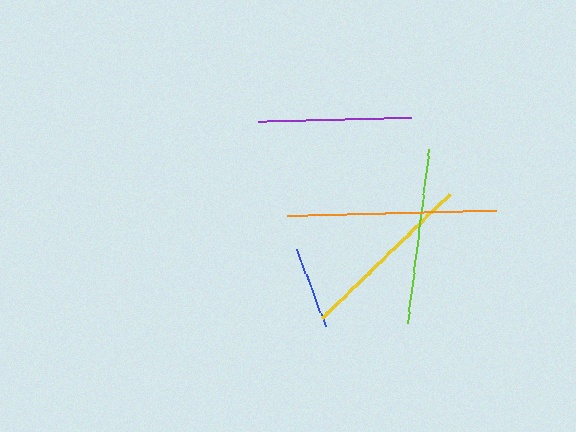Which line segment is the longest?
The orange line is the longest at approximately 209 pixels.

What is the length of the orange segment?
The orange segment is approximately 209 pixels long.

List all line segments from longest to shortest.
From longest to shortest: orange, yellow, lime, purple, blue.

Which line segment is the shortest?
The blue line is the shortest at approximately 82 pixels.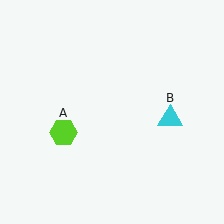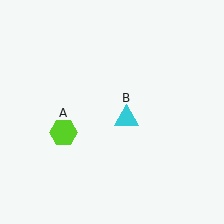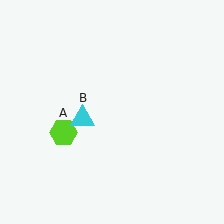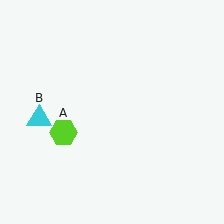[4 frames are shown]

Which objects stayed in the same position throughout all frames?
Lime hexagon (object A) remained stationary.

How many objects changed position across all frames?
1 object changed position: cyan triangle (object B).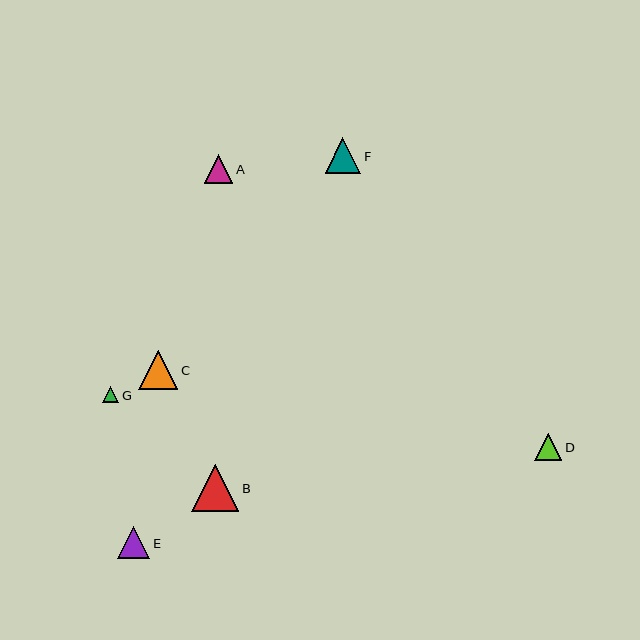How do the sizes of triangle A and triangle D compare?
Triangle A and triangle D are approximately the same size.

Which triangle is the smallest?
Triangle G is the smallest with a size of approximately 16 pixels.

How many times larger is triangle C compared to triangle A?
Triangle C is approximately 1.3 times the size of triangle A.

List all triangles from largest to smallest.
From largest to smallest: B, C, F, E, A, D, G.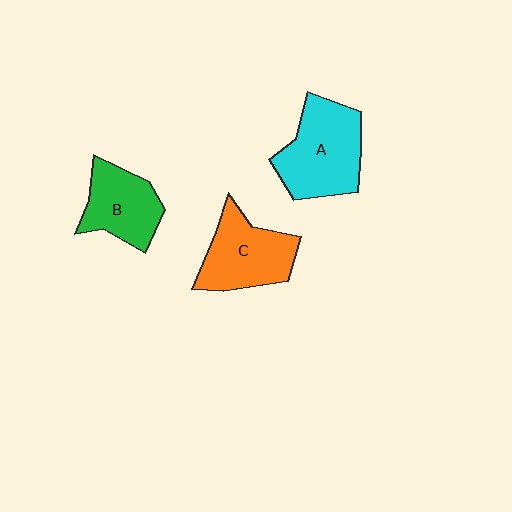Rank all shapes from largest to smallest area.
From largest to smallest: A (cyan), C (orange), B (green).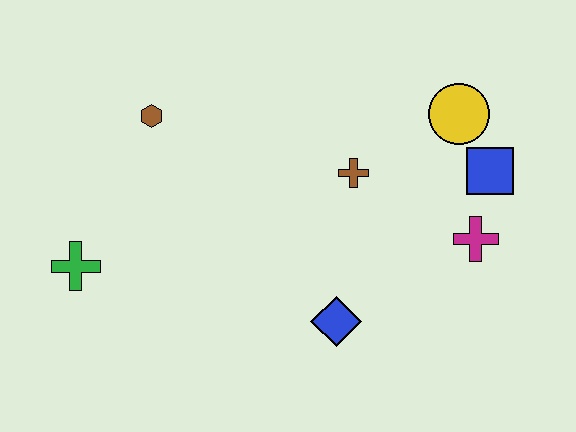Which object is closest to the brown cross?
The yellow circle is closest to the brown cross.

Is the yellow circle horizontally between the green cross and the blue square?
Yes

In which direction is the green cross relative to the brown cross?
The green cross is to the left of the brown cross.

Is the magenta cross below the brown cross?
Yes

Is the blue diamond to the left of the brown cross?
Yes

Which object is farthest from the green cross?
The blue square is farthest from the green cross.